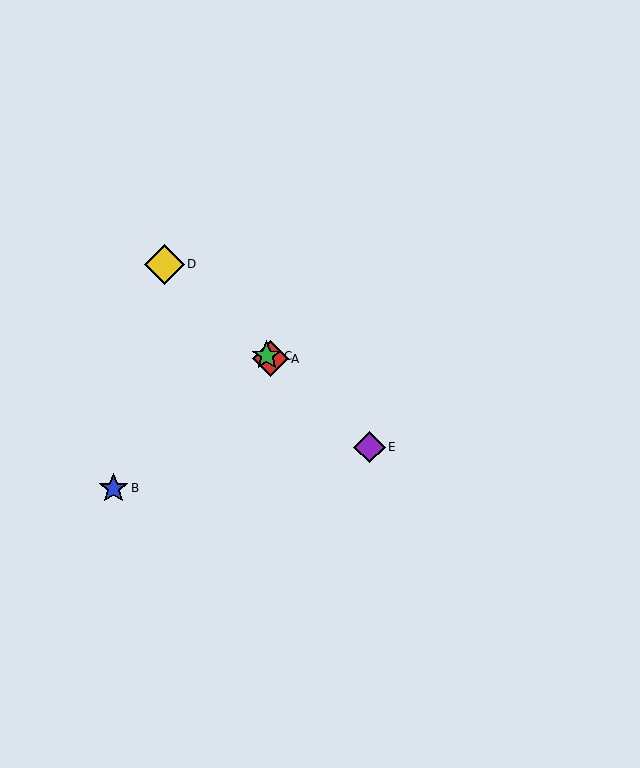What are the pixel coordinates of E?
Object E is at (370, 447).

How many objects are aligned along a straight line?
4 objects (A, C, D, E) are aligned along a straight line.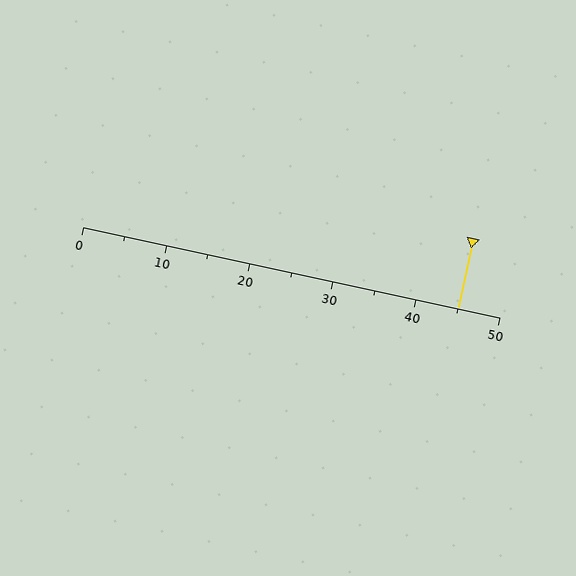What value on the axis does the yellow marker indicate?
The marker indicates approximately 45.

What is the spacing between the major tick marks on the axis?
The major ticks are spaced 10 apart.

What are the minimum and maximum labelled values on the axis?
The axis runs from 0 to 50.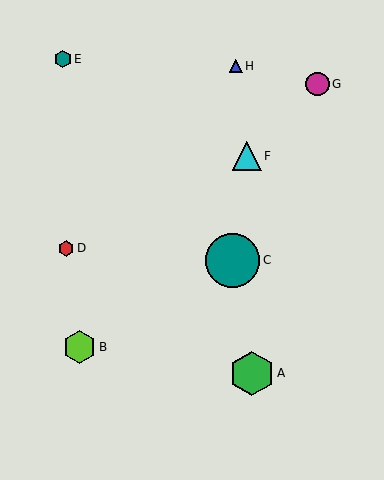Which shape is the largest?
The teal circle (labeled C) is the largest.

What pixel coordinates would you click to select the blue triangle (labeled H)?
Click at (236, 66) to select the blue triangle H.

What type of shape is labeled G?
Shape G is a magenta circle.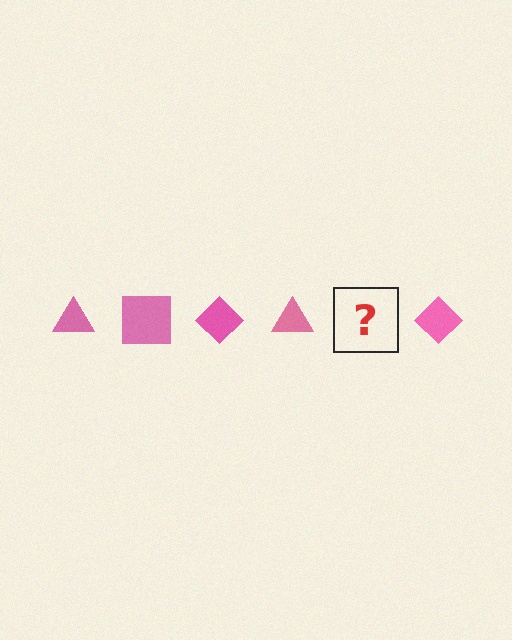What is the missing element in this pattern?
The missing element is a pink square.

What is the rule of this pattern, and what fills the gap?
The rule is that the pattern cycles through triangle, square, diamond shapes in pink. The gap should be filled with a pink square.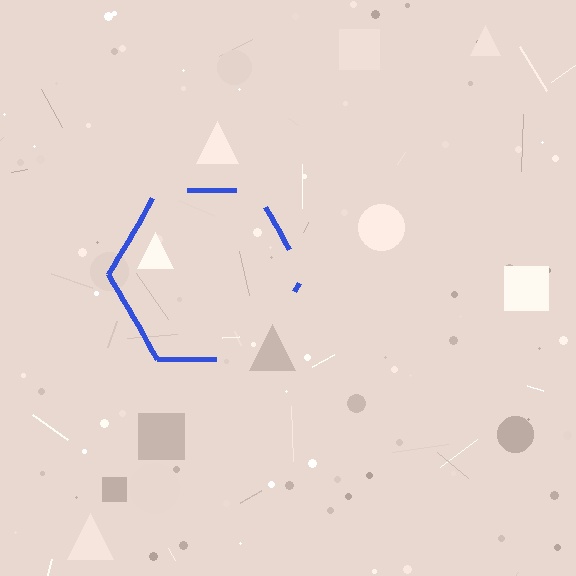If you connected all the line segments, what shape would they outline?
They would outline a hexagon.